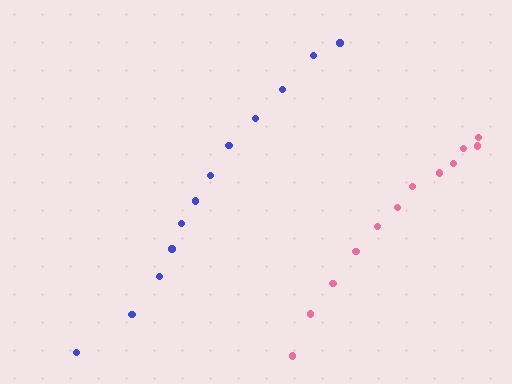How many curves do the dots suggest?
There are 2 distinct paths.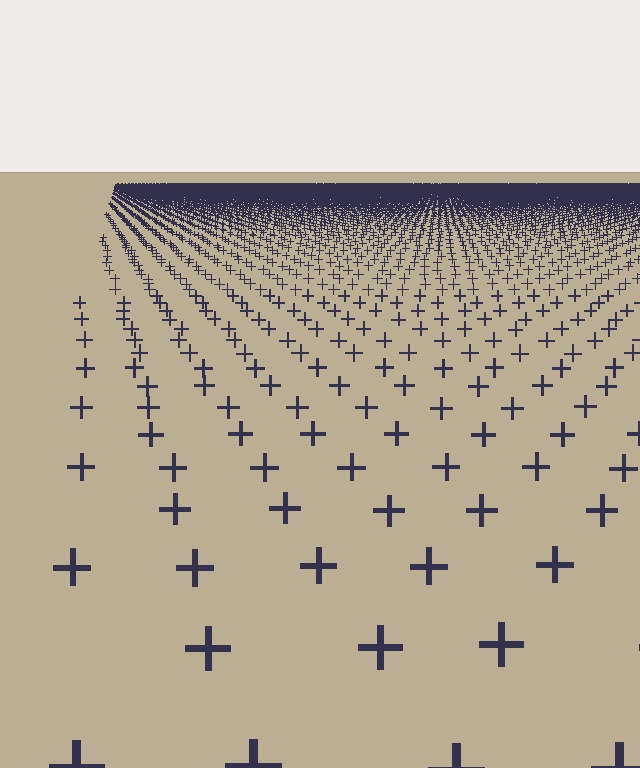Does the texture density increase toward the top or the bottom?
Density increases toward the top.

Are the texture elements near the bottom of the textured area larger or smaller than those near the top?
Larger. Near the bottom, elements are closer to the viewer and appear at a bigger on-screen size.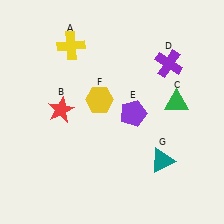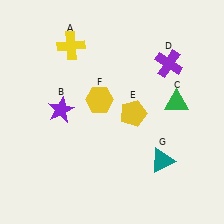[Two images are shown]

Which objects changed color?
B changed from red to purple. E changed from purple to yellow.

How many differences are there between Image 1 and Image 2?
There are 2 differences between the two images.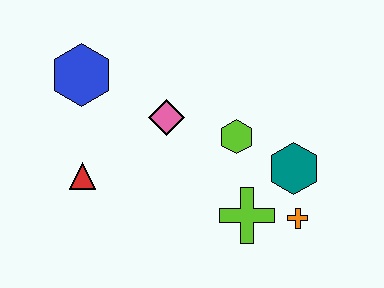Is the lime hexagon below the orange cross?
No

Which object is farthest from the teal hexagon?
The blue hexagon is farthest from the teal hexagon.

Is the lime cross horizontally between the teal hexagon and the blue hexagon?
Yes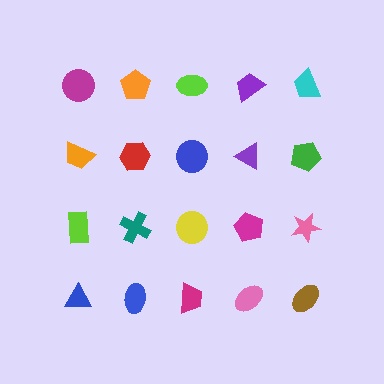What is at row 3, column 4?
A magenta pentagon.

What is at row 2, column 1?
An orange trapezoid.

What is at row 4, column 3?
A magenta trapezoid.